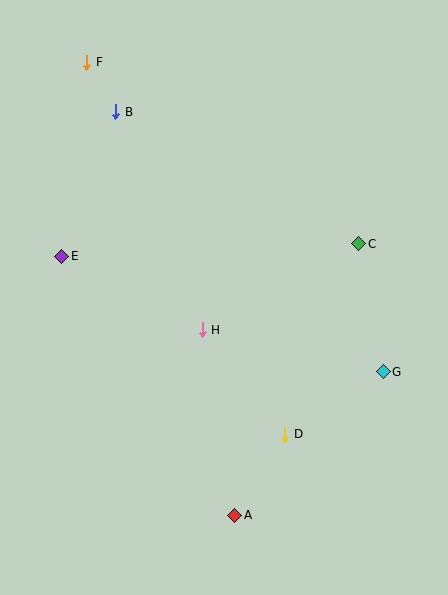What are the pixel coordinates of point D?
Point D is at (285, 434).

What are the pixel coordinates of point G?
Point G is at (383, 372).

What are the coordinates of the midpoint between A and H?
The midpoint between A and H is at (218, 422).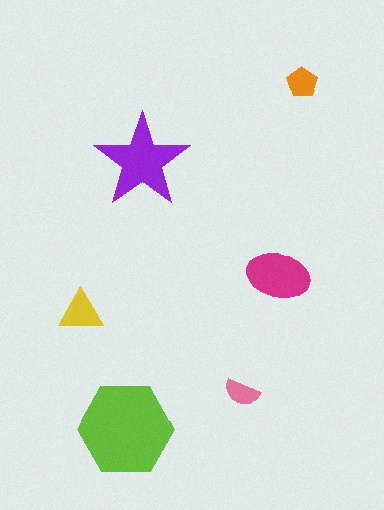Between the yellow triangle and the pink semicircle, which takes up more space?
The yellow triangle.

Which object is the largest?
The lime hexagon.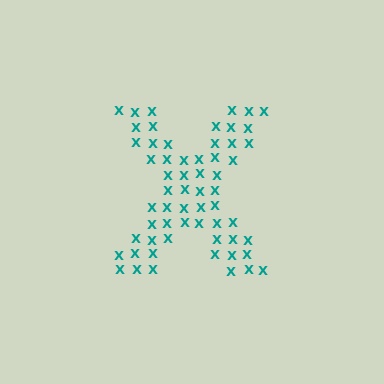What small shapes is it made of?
It is made of small letter X's.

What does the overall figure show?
The overall figure shows the letter X.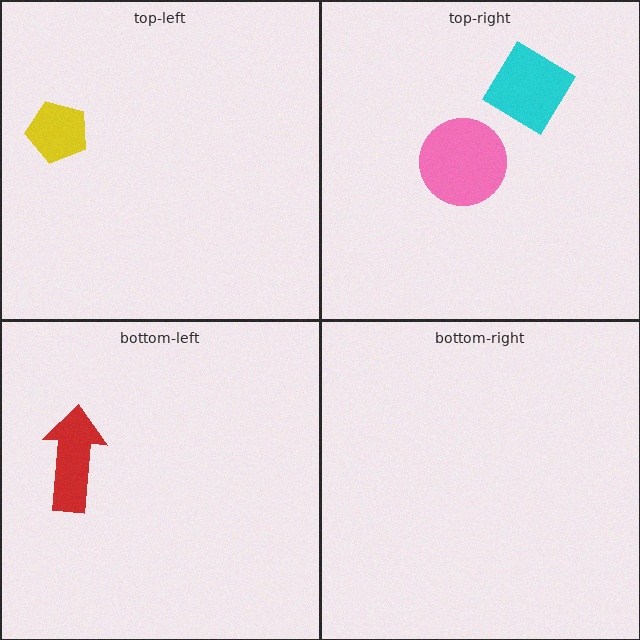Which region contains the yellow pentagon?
The top-left region.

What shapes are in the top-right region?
The pink circle, the cyan diamond.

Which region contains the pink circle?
The top-right region.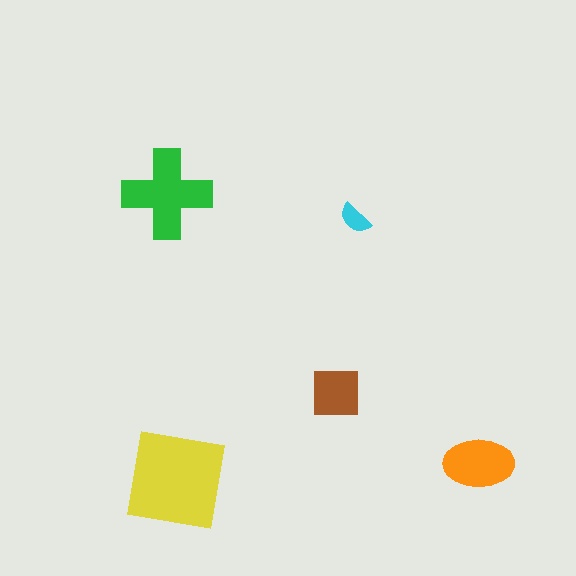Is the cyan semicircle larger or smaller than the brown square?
Smaller.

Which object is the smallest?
The cyan semicircle.